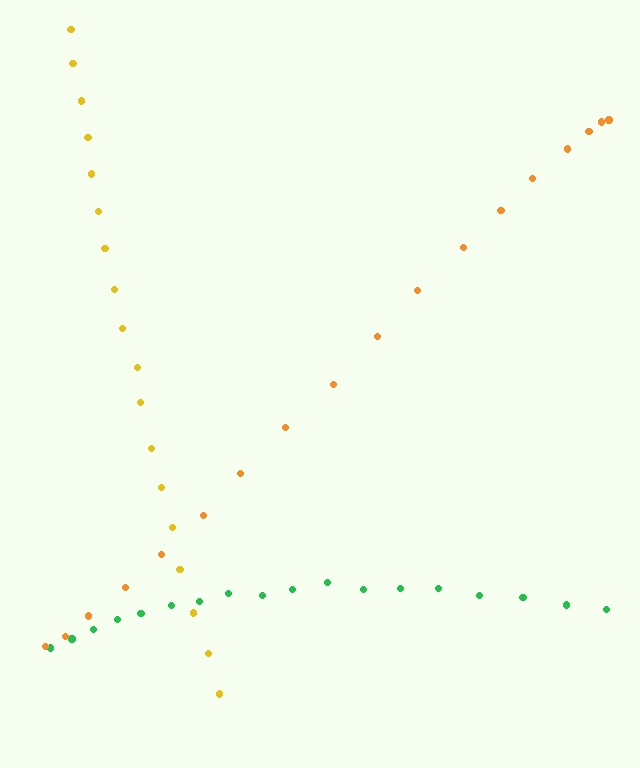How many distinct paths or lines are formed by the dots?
There are 3 distinct paths.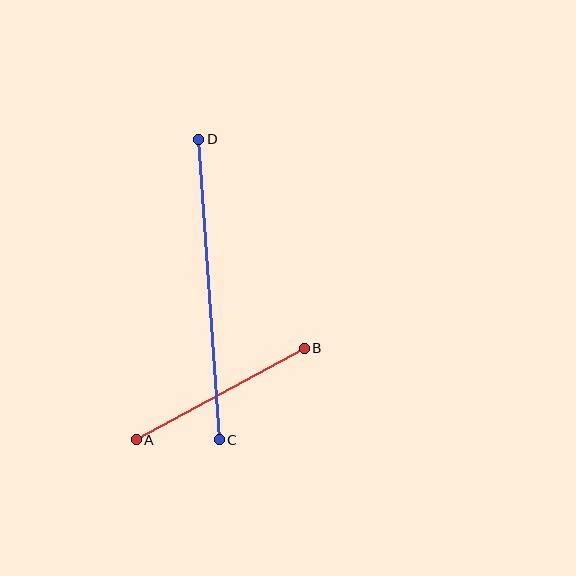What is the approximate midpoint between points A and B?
The midpoint is at approximately (220, 394) pixels.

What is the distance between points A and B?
The distance is approximately 191 pixels.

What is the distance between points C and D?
The distance is approximately 302 pixels.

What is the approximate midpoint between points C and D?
The midpoint is at approximately (209, 289) pixels.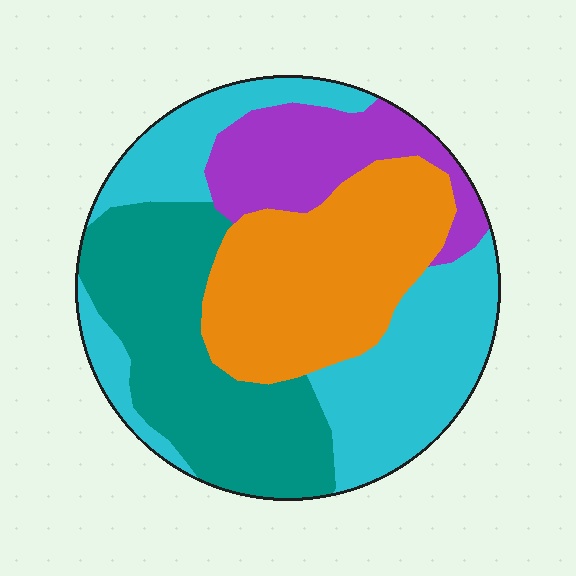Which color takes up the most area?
Cyan, at roughly 30%.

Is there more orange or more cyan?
Cyan.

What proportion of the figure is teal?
Teal covers around 25% of the figure.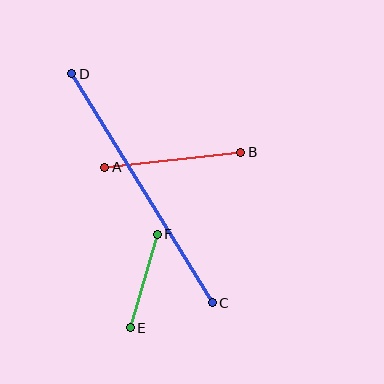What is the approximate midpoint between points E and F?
The midpoint is at approximately (144, 281) pixels.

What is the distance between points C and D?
The distance is approximately 269 pixels.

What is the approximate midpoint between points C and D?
The midpoint is at approximately (142, 188) pixels.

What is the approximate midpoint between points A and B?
The midpoint is at approximately (173, 160) pixels.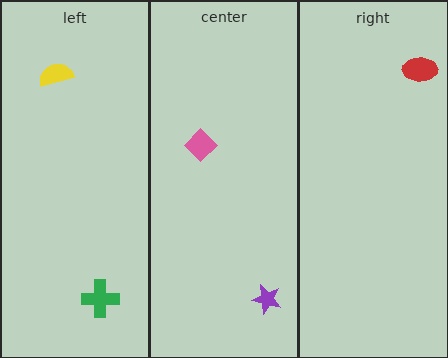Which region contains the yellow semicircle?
The left region.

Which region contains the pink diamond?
The center region.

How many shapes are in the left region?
2.